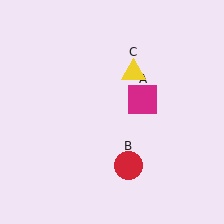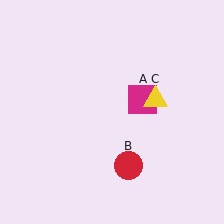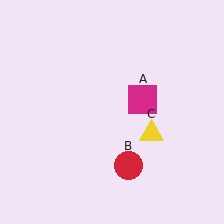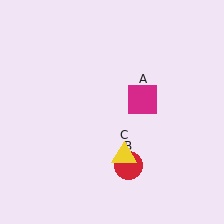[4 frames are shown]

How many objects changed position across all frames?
1 object changed position: yellow triangle (object C).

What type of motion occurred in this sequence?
The yellow triangle (object C) rotated clockwise around the center of the scene.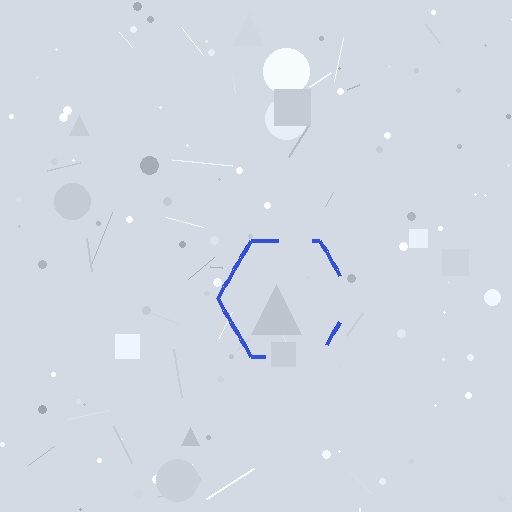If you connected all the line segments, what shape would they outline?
They would outline a hexagon.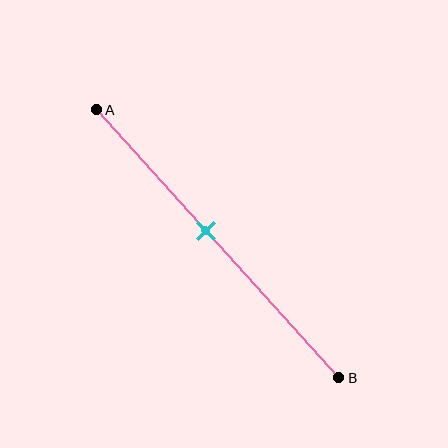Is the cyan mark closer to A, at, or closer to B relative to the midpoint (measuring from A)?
The cyan mark is closer to point A than the midpoint of segment AB.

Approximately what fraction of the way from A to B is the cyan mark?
The cyan mark is approximately 45% of the way from A to B.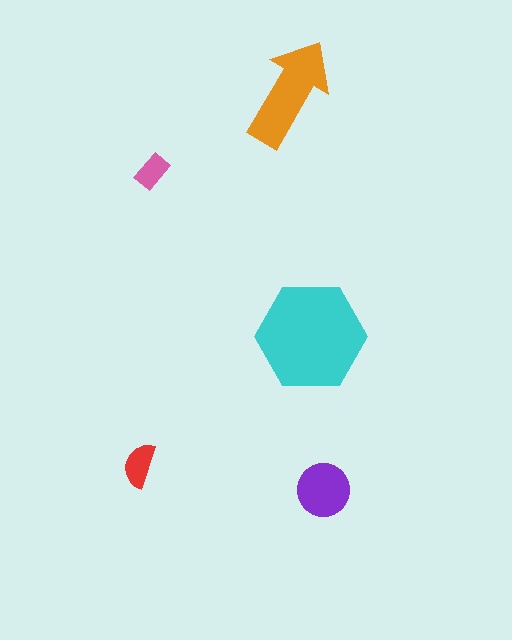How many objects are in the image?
There are 5 objects in the image.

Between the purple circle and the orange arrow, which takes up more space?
The orange arrow.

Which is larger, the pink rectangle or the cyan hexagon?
The cyan hexagon.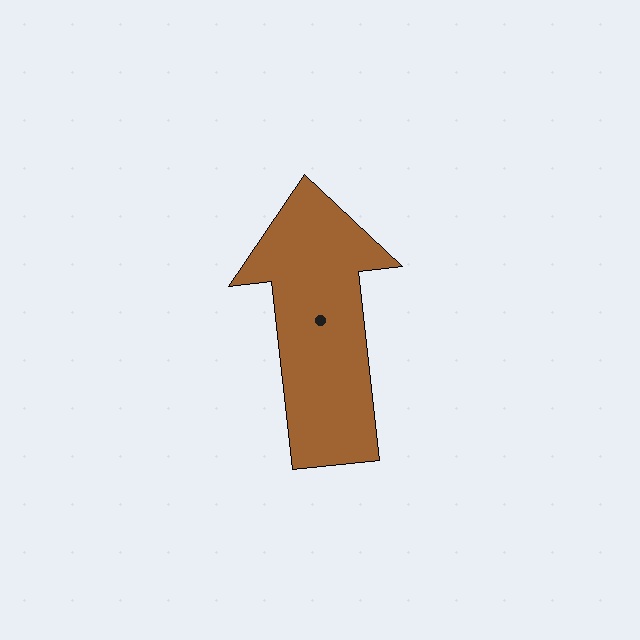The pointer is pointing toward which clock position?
Roughly 12 o'clock.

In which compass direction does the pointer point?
North.